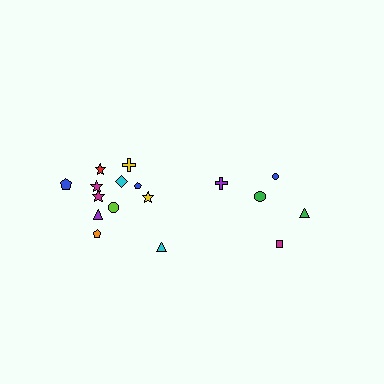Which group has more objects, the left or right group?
The left group.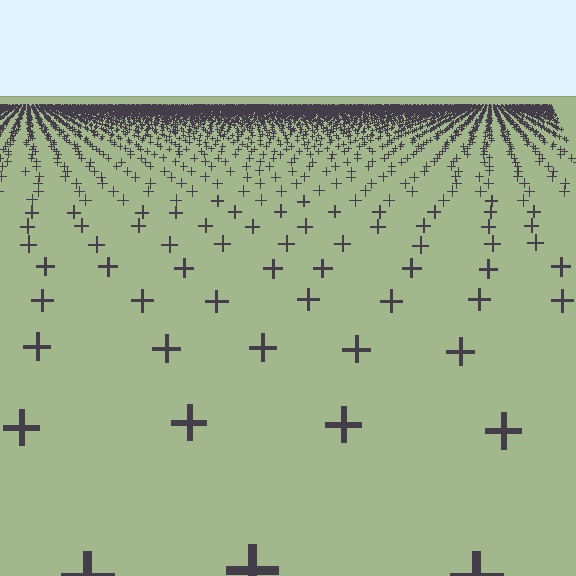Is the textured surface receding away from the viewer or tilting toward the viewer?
The surface is receding away from the viewer. Texture elements get smaller and denser toward the top.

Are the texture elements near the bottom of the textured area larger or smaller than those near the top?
Larger. Near the bottom, elements are closer to the viewer and appear at a bigger on-screen size.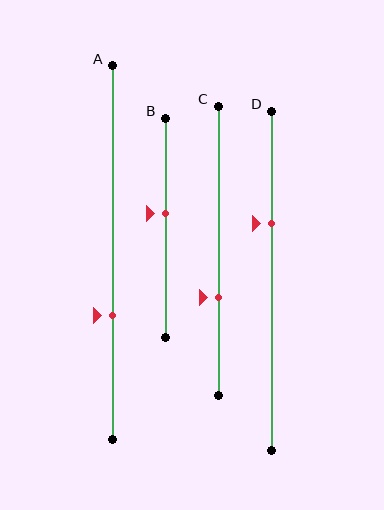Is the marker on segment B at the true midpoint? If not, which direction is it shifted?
No, the marker on segment B is shifted upward by about 6% of the segment length.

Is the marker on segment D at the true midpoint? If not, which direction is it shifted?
No, the marker on segment D is shifted upward by about 17% of the segment length.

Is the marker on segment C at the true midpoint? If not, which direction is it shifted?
No, the marker on segment C is shifted downward by about 16% of the segment length.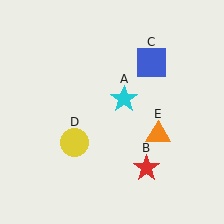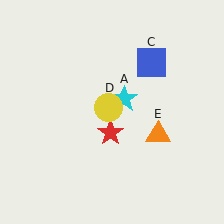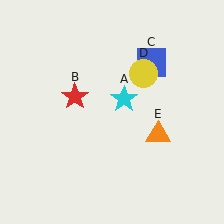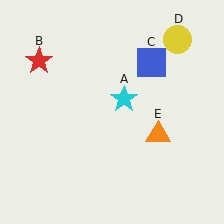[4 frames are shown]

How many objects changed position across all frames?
2 objects changed position: red star (object B), yellow circle (object D).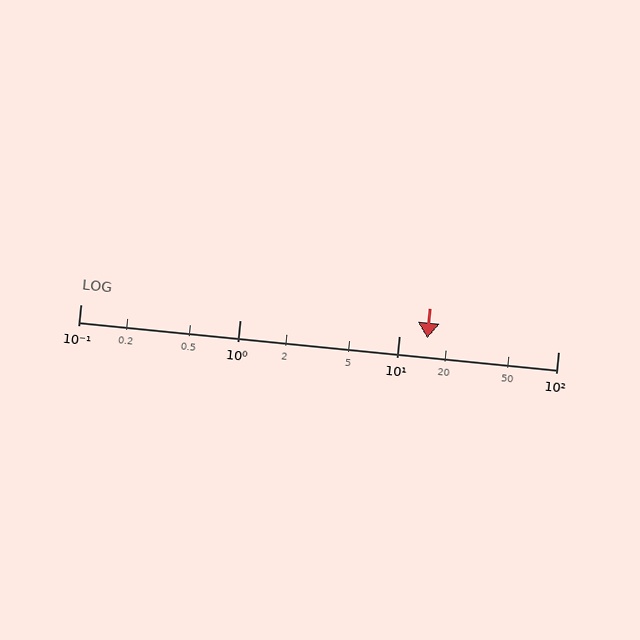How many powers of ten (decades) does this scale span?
The scale spans 3 decades, from 0.1 to 100.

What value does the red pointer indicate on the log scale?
The pointer indicates approximately 15.